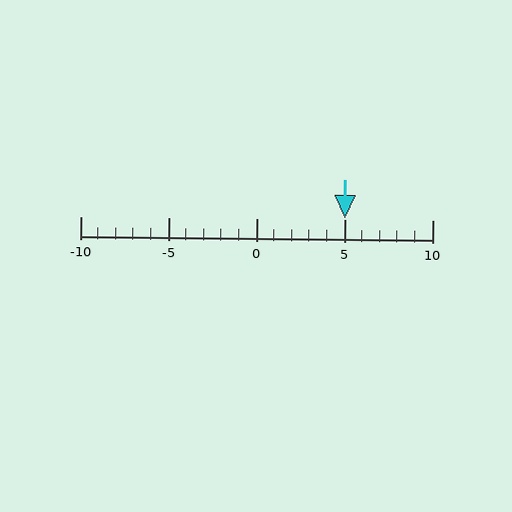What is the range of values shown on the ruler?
The ruler shows values from -10 to 10.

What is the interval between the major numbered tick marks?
The major tick marks are spaced 5 units apart.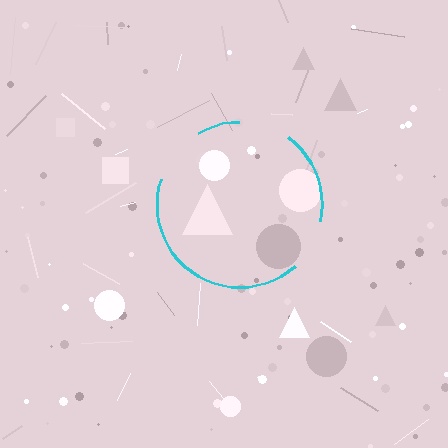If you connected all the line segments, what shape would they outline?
They would outline a circle.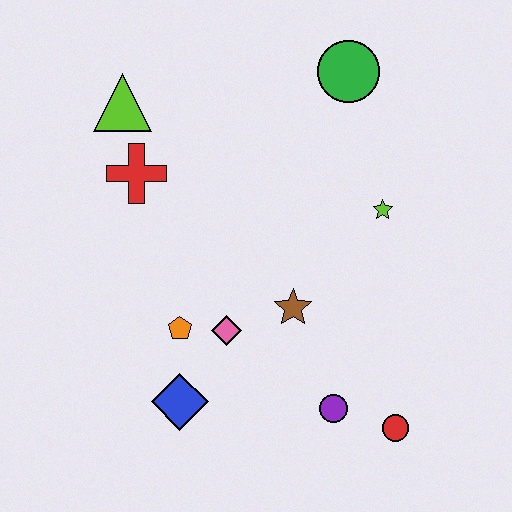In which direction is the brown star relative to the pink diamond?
The brown star is to the right of the pink diamond.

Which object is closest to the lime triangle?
The red cross is closest to the lime triangle.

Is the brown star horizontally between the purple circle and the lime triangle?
Yes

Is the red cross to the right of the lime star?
No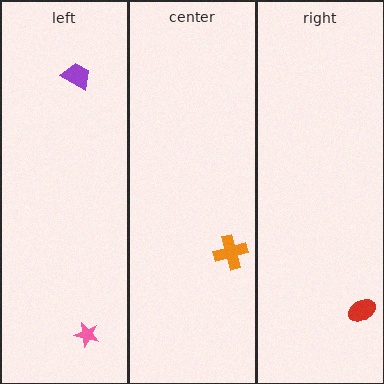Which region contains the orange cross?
The center region.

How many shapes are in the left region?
2.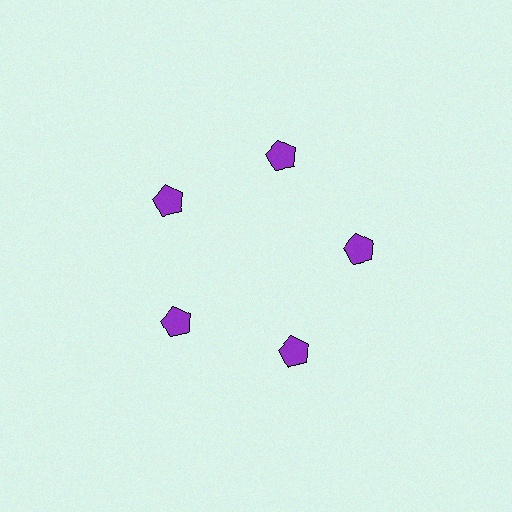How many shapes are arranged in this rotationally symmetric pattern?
There are 5 shapes, arranged in 5 groups of 1.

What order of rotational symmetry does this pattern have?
This pattern has 5-fold rotational symmetry.